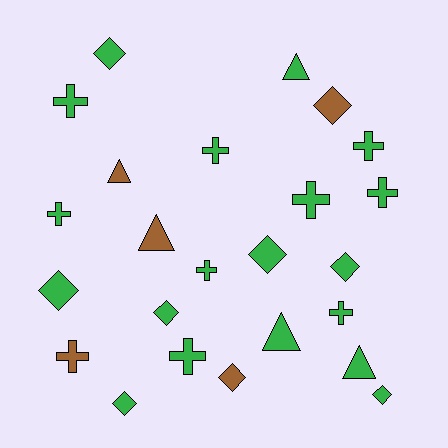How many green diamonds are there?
There are 7 green diamonds.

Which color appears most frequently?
Green, with 19 objects.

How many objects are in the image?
There are 24 objects.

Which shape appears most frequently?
Cross, with 10 objects.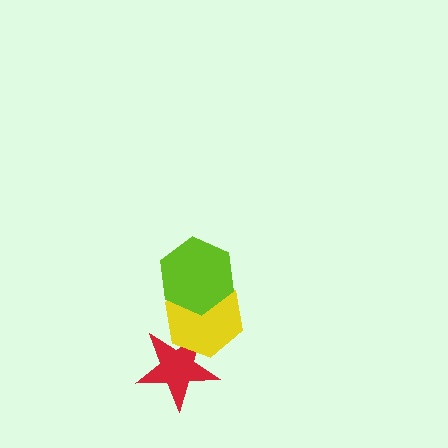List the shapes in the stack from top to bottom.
From top to bottom: the lime hexagon, the yellow hexagon, the red star.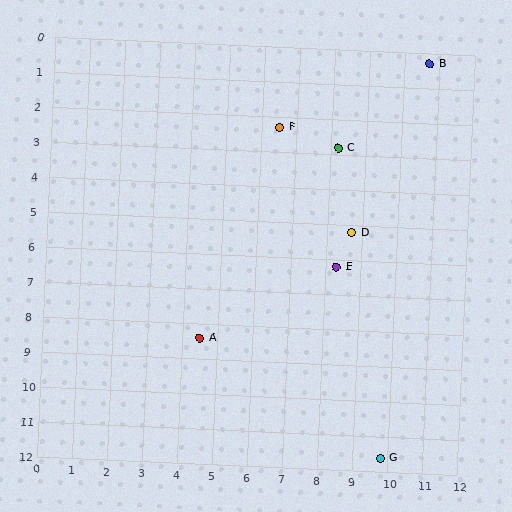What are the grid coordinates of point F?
Point F is at approximately (6.5, 2.3).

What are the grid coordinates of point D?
Point D is at approximately (8.7, 5.2).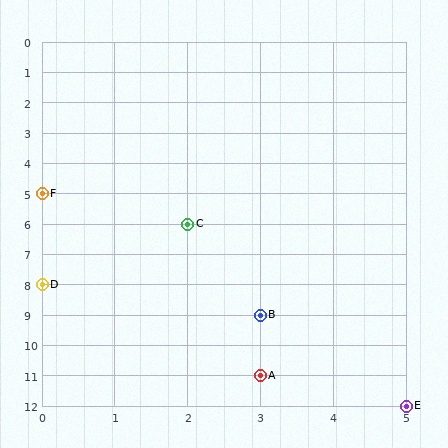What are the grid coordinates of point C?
Point C is at grid coordinates (2, 6).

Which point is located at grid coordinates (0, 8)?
Point D is at (0, 8).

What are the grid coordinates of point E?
Point E is at grid coordinates (5, 12).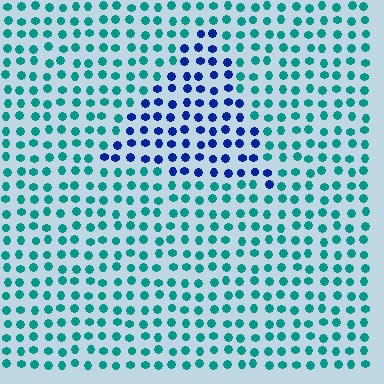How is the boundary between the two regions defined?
The boundary is defined purely by a slight shift in hue (about 54 degrees). Spacing, size, and orientation are identical on both sides.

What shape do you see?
I see a triangle.